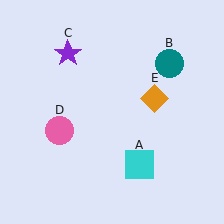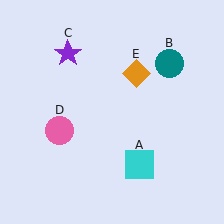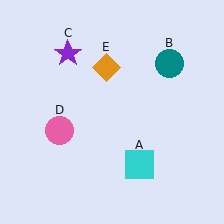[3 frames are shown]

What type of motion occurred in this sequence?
The orange diamond (object E) rotated counterclockwise around the center of the scene.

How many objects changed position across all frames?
1 object changed position: orange diamond (object E).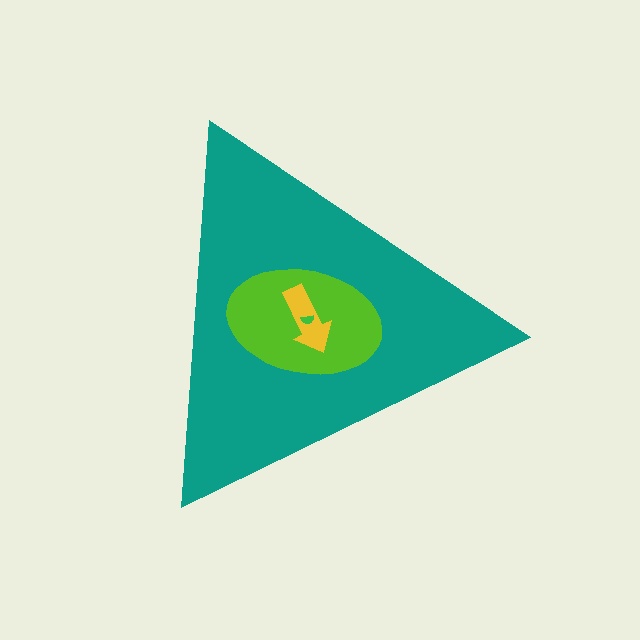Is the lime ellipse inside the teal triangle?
Yes.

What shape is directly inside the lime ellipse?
The yellow arrow.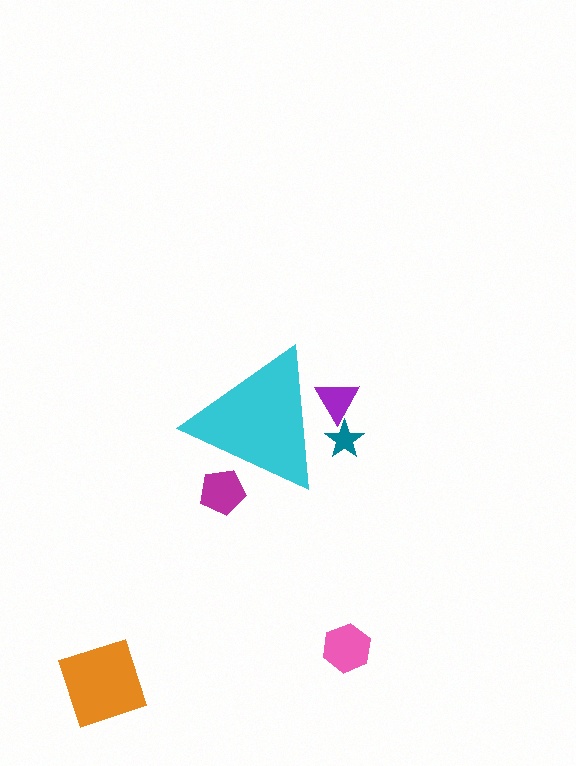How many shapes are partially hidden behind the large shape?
3 shapes are partially hidden.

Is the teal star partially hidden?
Yes, the teal star is partially hidden behind the cyan triangle.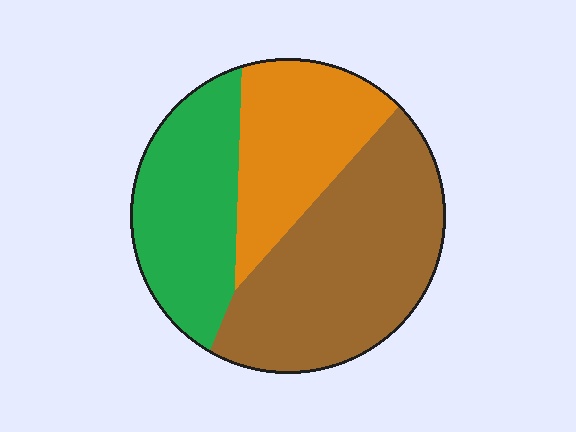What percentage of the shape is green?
Green covers 29% of the shape.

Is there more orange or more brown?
Brown.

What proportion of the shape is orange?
Orange covers around 25% of the shape.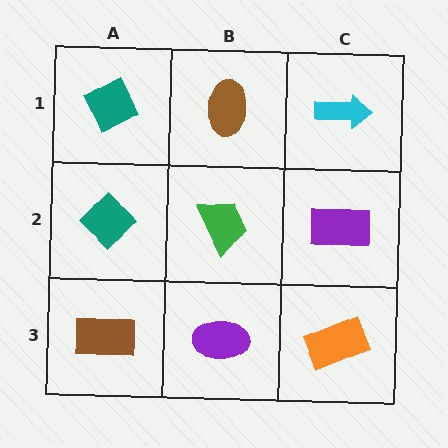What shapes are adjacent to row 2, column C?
A cyan arrow (row 1, column C), an orange rectangle (row 3, column C), a green trapezoid (row 2, column B).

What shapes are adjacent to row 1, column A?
A teal diamond (row 2, column A), a brown ellipse (row 1, column B).